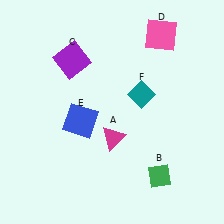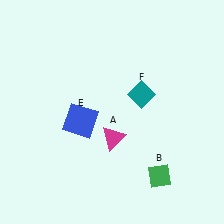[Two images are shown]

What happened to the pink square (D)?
The pink square (D) was removed in Image 2. It was in the top-right area of Image 1.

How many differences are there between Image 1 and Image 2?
There are 2 differences between the two images.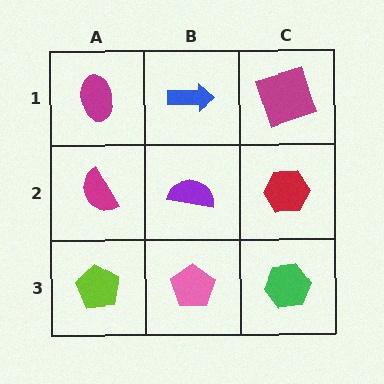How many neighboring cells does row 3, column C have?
2.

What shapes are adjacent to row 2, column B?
A blue arrow (row 1, column B), a pink pentagon (row 3, column B), a magenta semicircle (row 2, column A), a red hexagon (row 2, column C).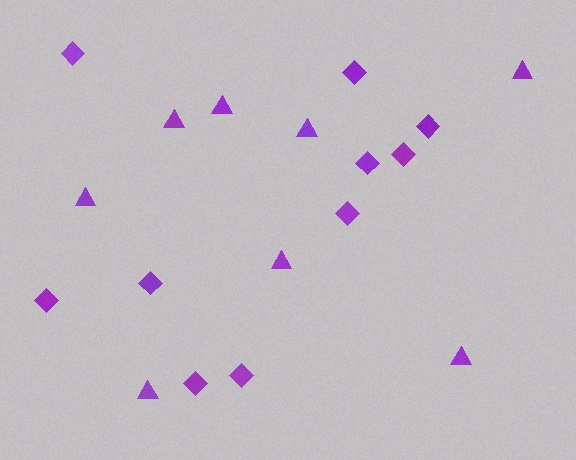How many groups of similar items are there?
There are 2 groups: one group of diamonds (10) and one group of triangles (8).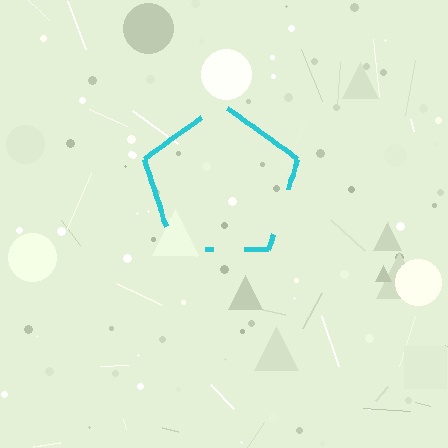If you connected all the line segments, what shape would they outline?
They would outline a pentagon.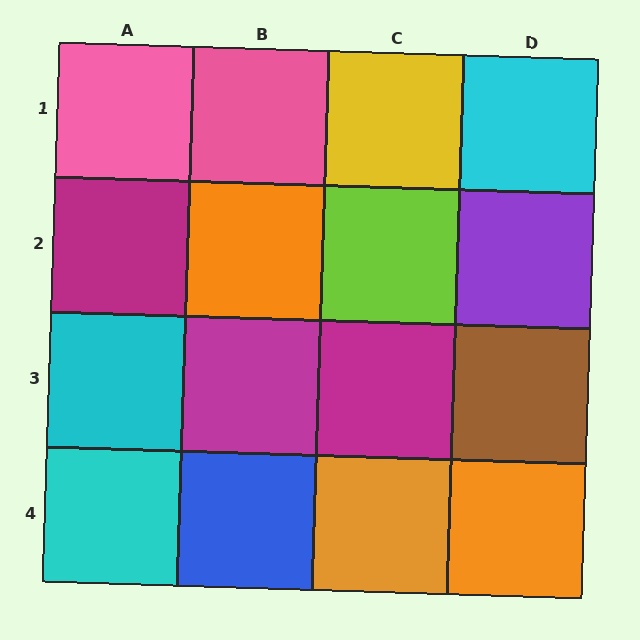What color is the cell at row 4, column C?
Orange.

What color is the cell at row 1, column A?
Pink.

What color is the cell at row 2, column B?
Orange.